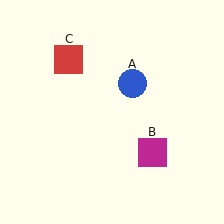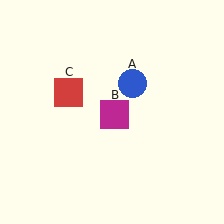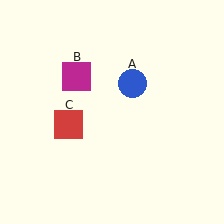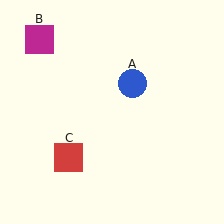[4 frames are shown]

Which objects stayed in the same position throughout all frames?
Blue circle (object A) remained stationary.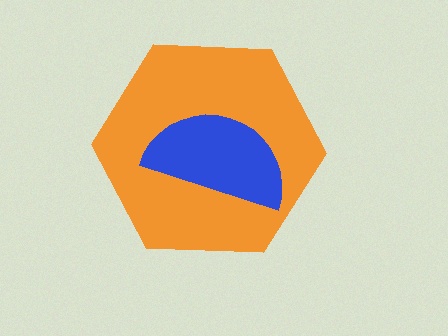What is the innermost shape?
The blue semicircle.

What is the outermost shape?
The orange hexagon.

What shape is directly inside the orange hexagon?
The blue semicircle.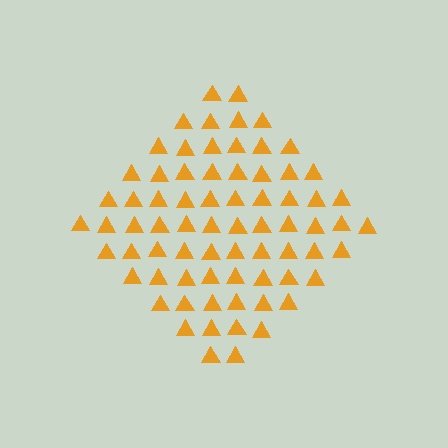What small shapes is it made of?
It is made of small triangles.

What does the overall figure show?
The overall figure shows a diamond.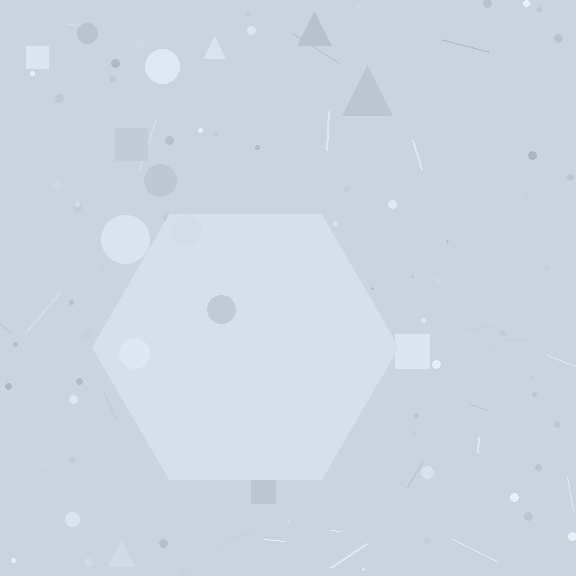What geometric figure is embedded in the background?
A hexagon is embedded in the background.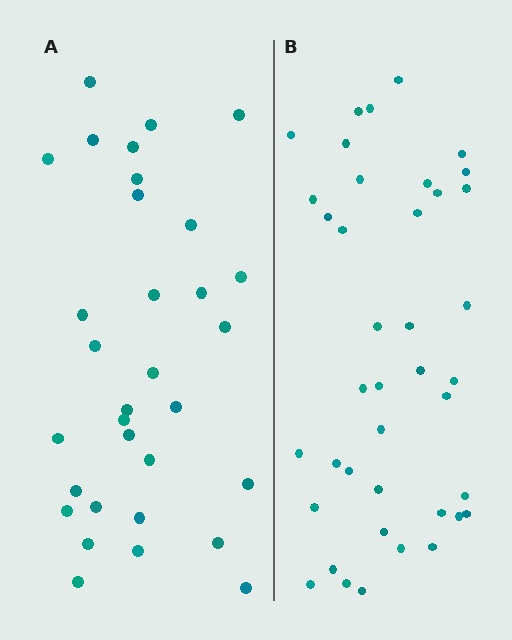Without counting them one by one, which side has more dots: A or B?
Region B (the right region) has more dots.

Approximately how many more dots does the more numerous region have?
Region B has roughly 8 or so more dots than region A.